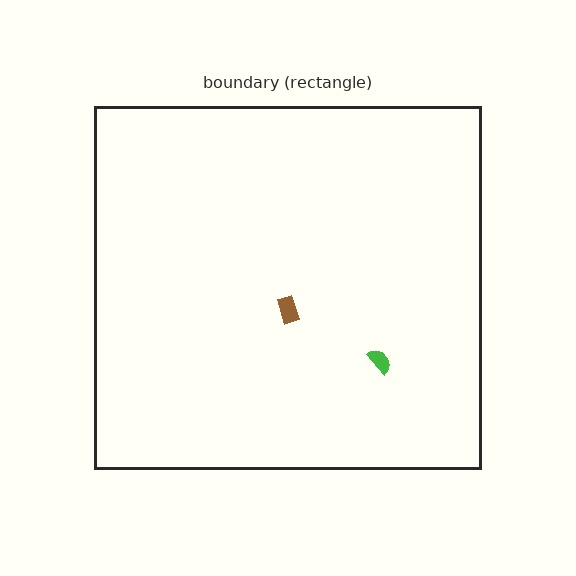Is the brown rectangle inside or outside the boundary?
Inside.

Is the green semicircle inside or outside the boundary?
Inside.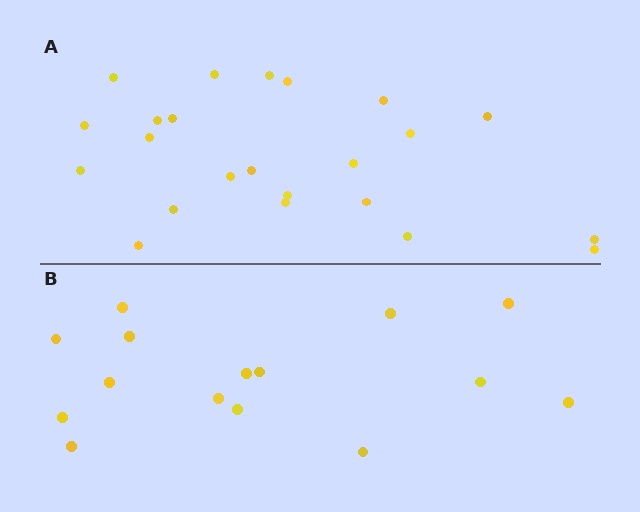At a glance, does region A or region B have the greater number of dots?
Region A (the top region) has more dots.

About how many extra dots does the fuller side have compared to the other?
Region A has roughly 8 or so more dots than region B.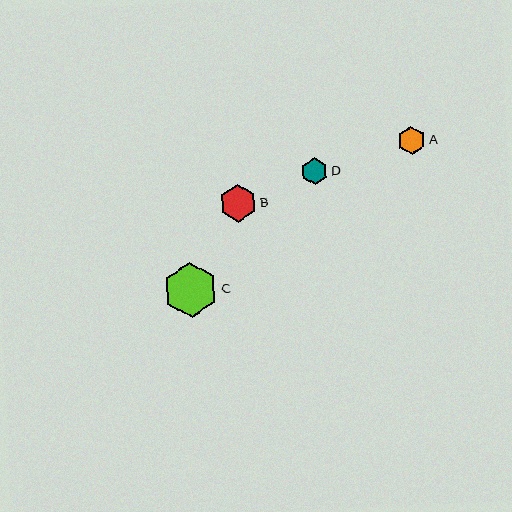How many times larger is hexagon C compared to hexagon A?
Hexagon C is approximately 2.0 times the size of hexagon A.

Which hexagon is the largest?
Hexagon C is the largest with a size of approximately 55 pixels.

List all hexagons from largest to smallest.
From largest to smallest: C, B, A, D.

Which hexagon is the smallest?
Hexagon D is the smallest with a size of approximately 27 pixels.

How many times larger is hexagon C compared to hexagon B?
Hexagon C is approximately 1.5 times the size of hexagon B.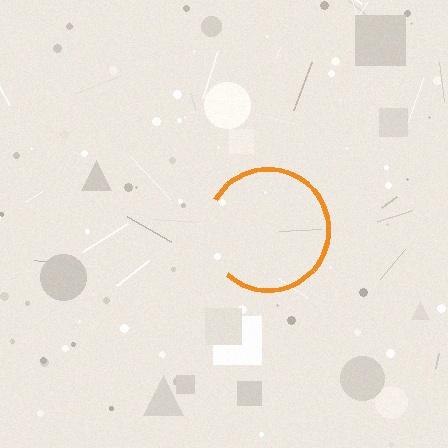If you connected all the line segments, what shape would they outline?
They would outline a circle.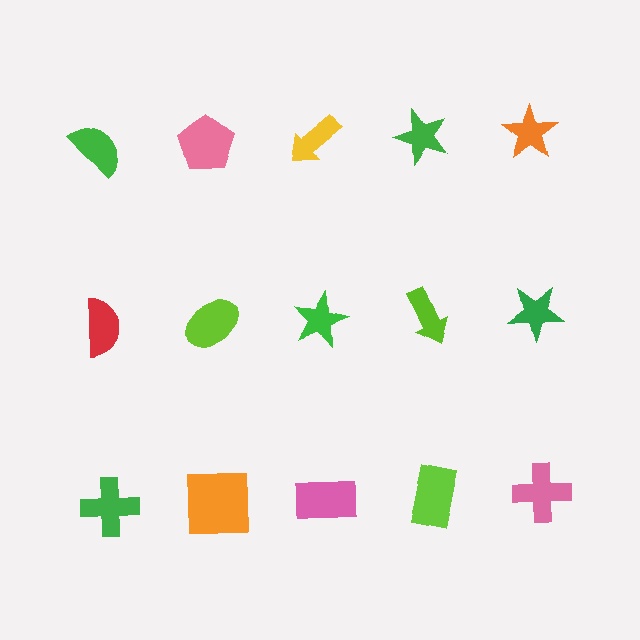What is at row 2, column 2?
A lime ellipse.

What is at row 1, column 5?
An orange star.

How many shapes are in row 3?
5 shapes.